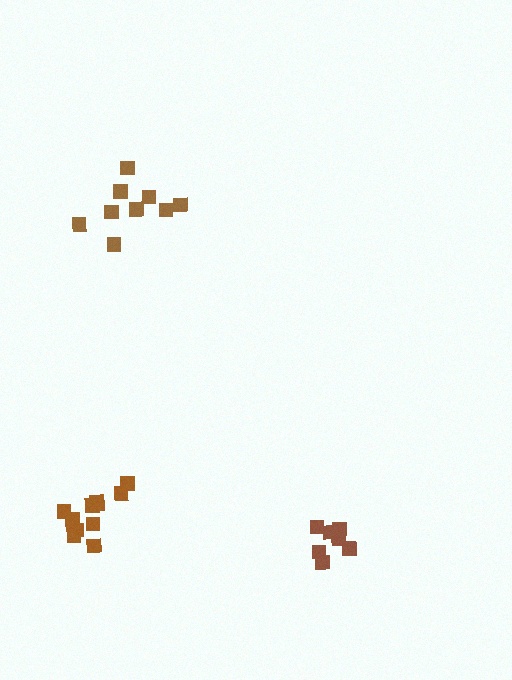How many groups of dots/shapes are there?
There are 3 groups.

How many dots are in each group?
Group 1: 9 dots, Group 2: 7 dots, Group 3: 12 dots (28 total).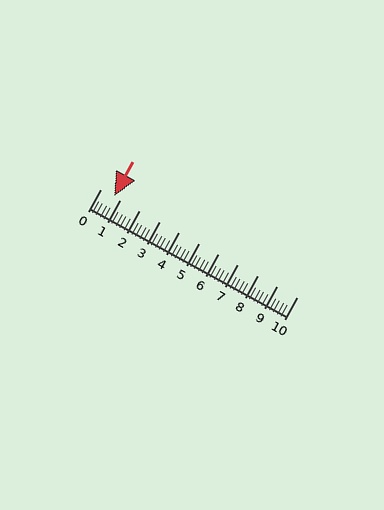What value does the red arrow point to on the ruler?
The red arrow points to approximately 0.7.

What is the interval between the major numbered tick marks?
The major tick marks are spaced 1 units apart.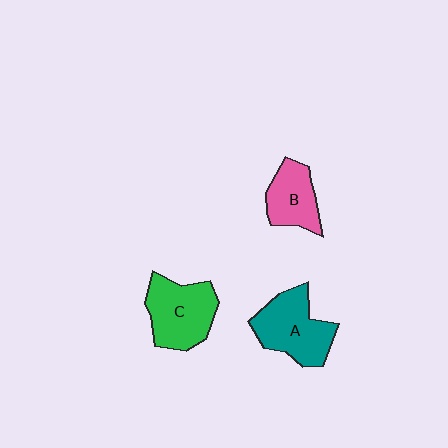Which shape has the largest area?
Shape A (teal).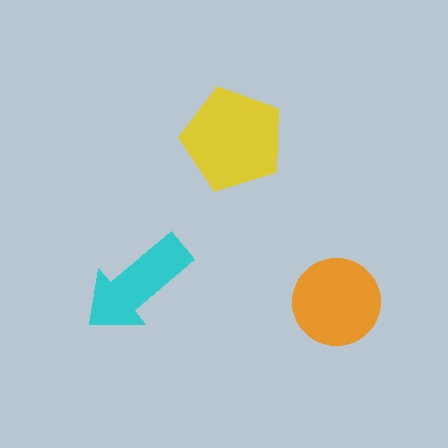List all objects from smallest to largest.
The cyan arrow, the orange circle, the yellow pentagon.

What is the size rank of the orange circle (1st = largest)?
2nd.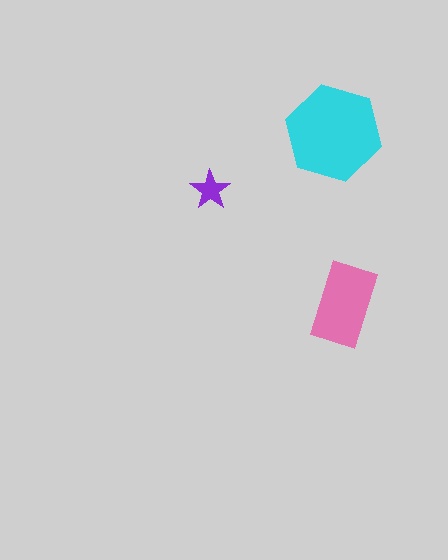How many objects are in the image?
There are 3 objects in the image.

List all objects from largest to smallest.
The cyan hexagon, the pink rectangle, the purple star.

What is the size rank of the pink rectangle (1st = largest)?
2nd.